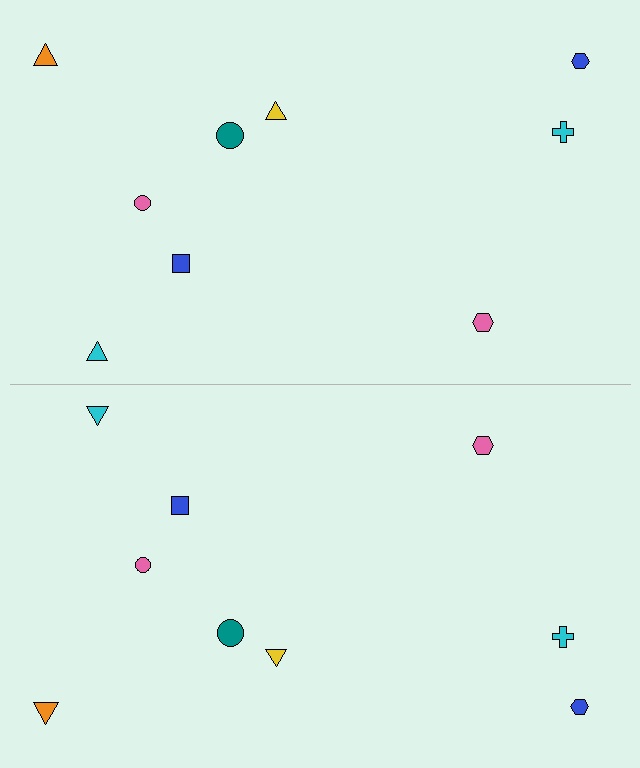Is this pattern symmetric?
Yes, this pattern has bilateral (reflection) symmetry.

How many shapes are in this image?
There are 18 shapes in this image.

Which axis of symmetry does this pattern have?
The pattern has a horizontal axis of symmetry running through the center of the image.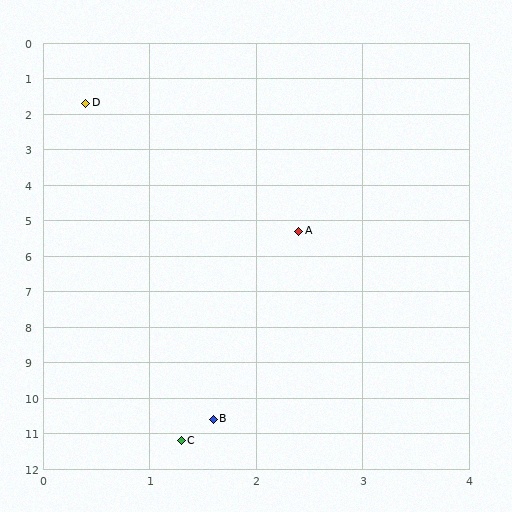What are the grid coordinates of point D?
Point D is at approximately (0.4, 1.7).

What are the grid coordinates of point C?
Point C is at approximately (1.3, 11.2).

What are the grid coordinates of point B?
Point B is at approximately (1.6, 10.6).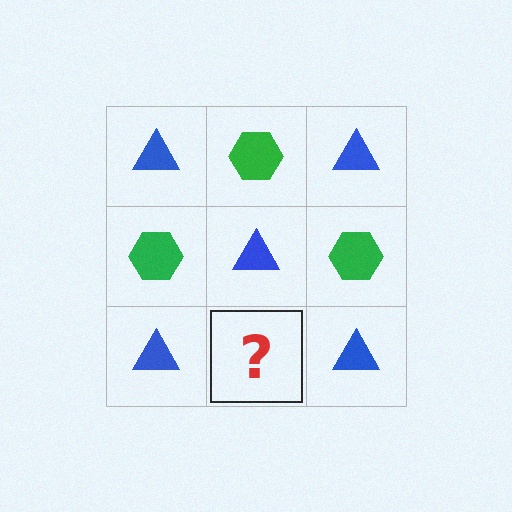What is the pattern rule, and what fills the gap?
The rule is that it alternates blue triangle and green hexagon in a checkerboard pattern. The gap should be filled with a green hexagon.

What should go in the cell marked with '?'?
The missing cell should contain a green hexagon.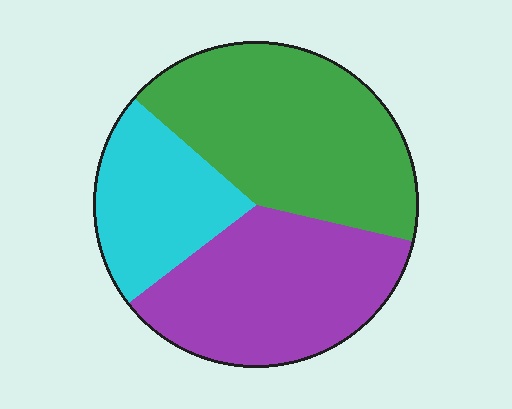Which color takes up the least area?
Cyan, at roughly 20%.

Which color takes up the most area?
Green, at roughly 40%.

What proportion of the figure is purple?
Purple covers 36% of the figure.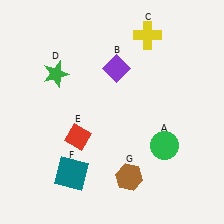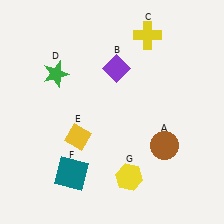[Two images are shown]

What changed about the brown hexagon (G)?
In Image 1, G is brown. In Image 2, it changed to yellow.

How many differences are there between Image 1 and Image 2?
There are 3 differences between the two images.